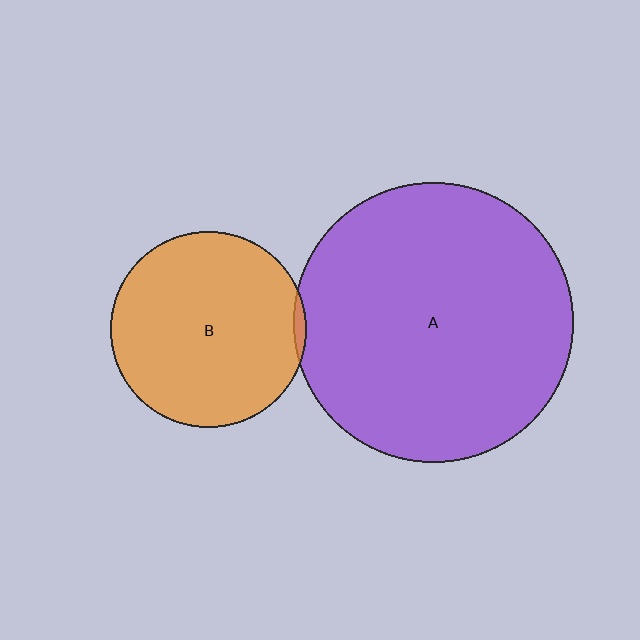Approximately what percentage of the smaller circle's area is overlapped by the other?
Approximately 5%.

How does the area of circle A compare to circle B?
Approximately 2.0 times.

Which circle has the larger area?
Circle A (purple).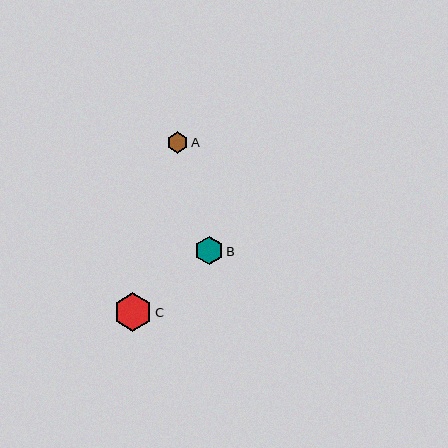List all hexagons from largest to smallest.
From largest to smallest: C, B, A.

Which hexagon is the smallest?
Hexagon A is the smallest with a size of approximately 22 pixels.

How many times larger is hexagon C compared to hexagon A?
Hexagon C is approximately 1.8 times the size of hexagon A.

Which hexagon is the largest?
Hexagon C is the largest with a size of approximately 39 pixels.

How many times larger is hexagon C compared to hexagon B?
Hexagon C is approximately 1.4 times the size of hexagon B.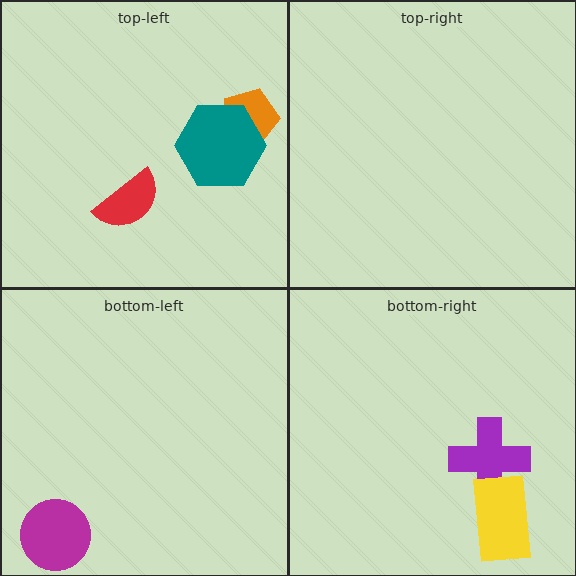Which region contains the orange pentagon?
The top-left region.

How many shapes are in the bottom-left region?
1.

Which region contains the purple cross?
The bottom-right region.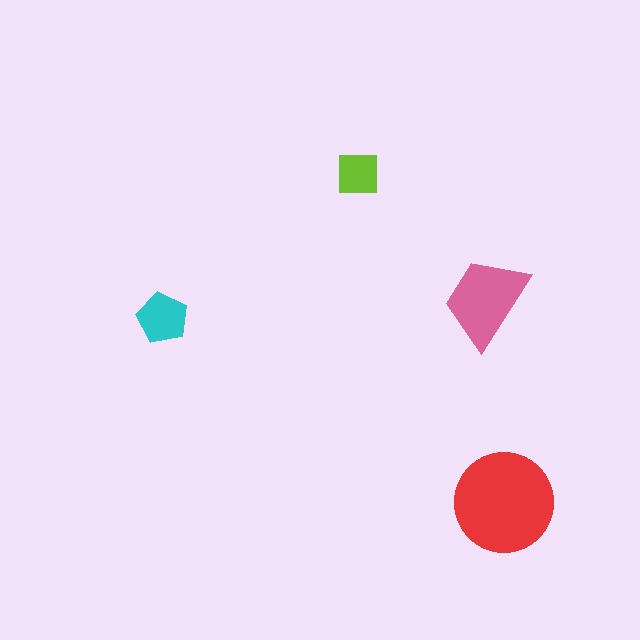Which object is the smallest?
The lime square.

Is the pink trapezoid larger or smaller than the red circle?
Smaller.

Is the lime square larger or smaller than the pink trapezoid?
Smaller.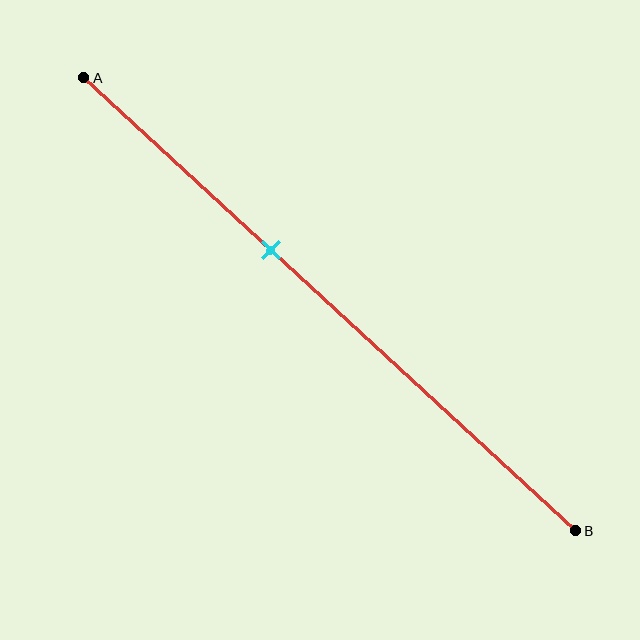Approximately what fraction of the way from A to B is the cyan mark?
The cyan mark is approximately 40% of the way from A to B.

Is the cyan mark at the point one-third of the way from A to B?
No, the mark is at about 40% from A, not at the 33% one-third point.